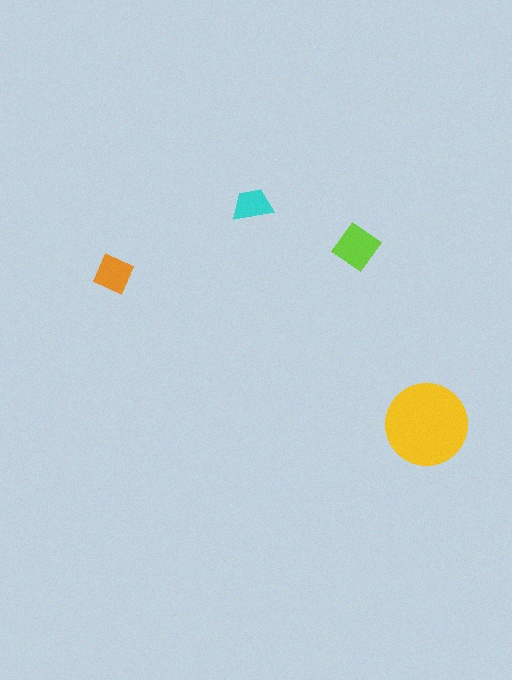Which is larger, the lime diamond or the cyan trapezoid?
The lime diamond.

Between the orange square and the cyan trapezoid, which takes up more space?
The orange square.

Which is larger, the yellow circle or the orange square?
The yellow circle.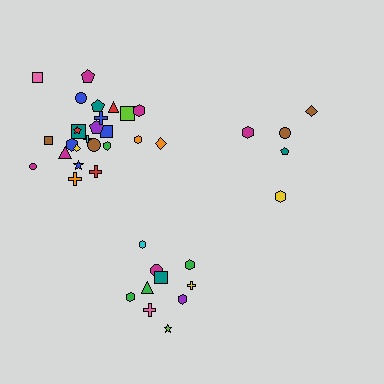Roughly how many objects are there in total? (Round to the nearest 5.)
Roughly 40 objects in total.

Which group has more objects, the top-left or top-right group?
The top-left group.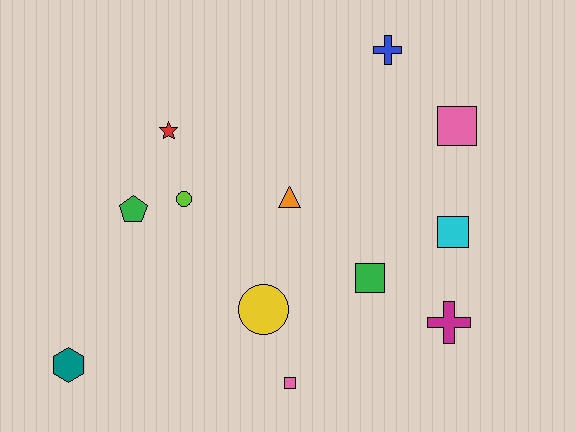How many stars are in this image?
There is 1 star.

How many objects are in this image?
There are 12 objects.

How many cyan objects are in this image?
There is 1 cyan object.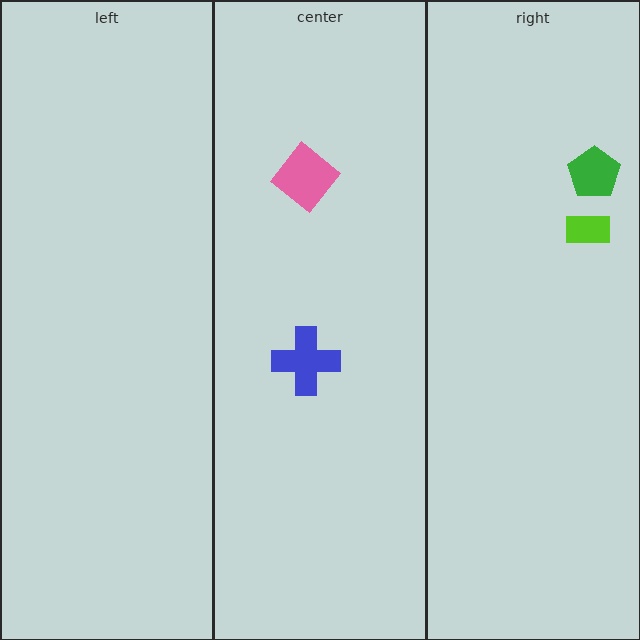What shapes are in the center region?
The blue cross, the pink diamond.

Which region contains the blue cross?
The center region.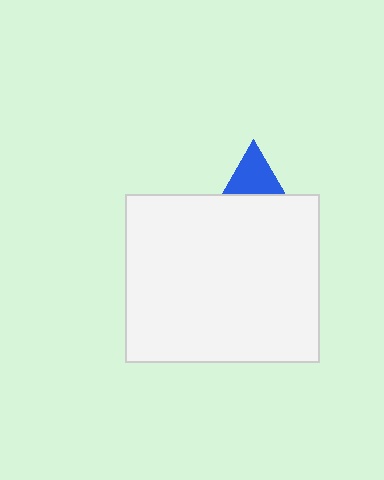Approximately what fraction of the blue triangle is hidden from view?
Roughly 65% of the blue triangle is hidden behind the white rectangle.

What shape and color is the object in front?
The object in front is a white rectangle.